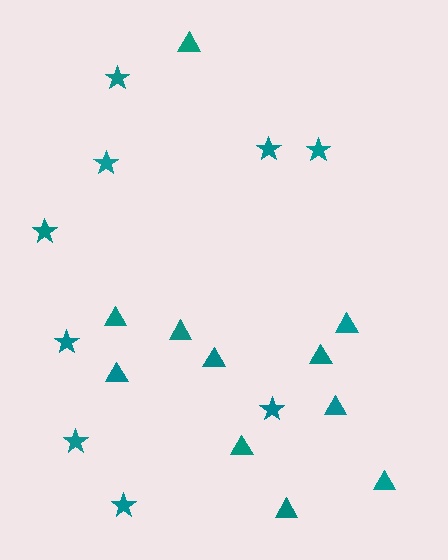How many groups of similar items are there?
There are 2 groups: one group of stars (9) and one group of triangles (11).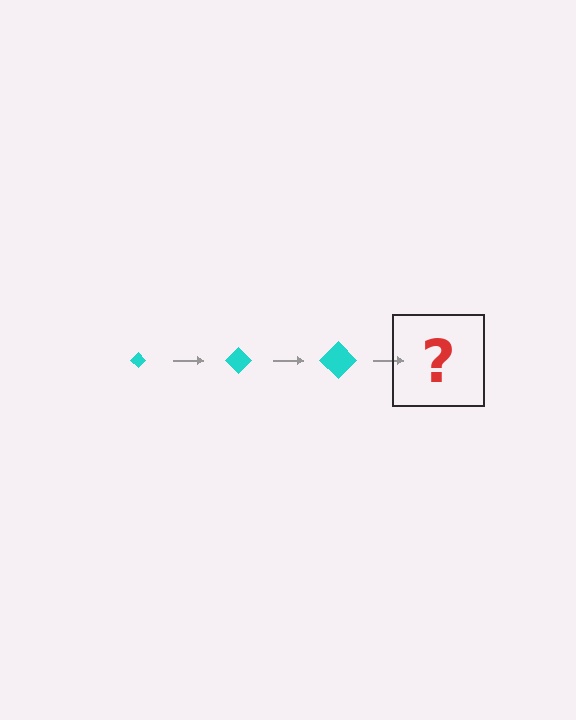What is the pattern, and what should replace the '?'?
The pattern is that the diamond gets progressively larger each step. The '?' should be a cyan diamond, larger than the previous one.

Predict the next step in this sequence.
The next step is a cyan diamond, larger than the previous one.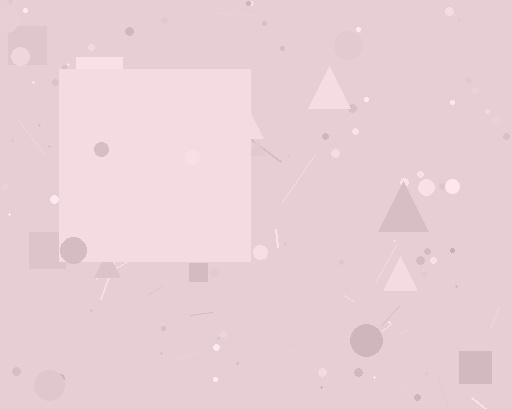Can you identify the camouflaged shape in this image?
The camouflaged shape is a square.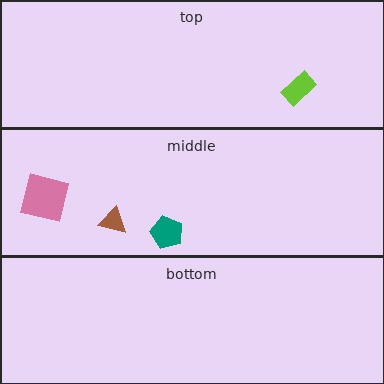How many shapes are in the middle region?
3.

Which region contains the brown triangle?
The middle region.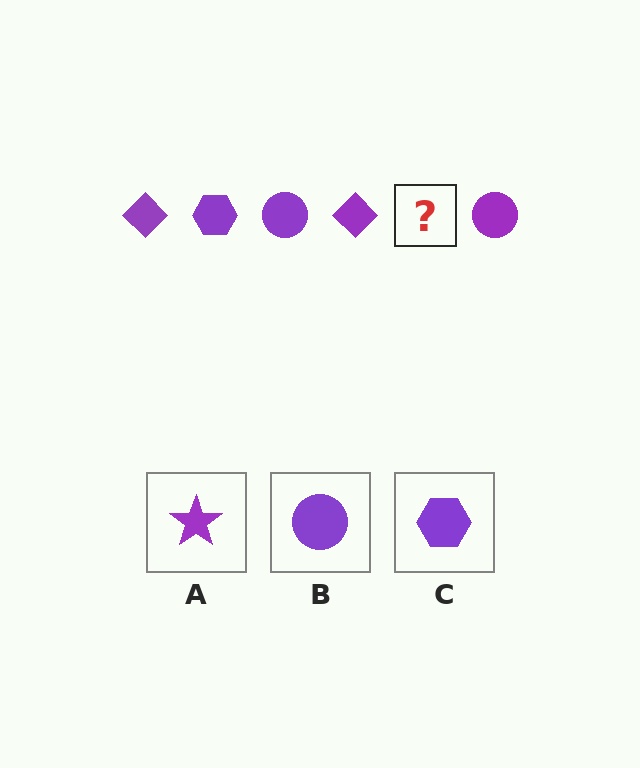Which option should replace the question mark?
Option C.